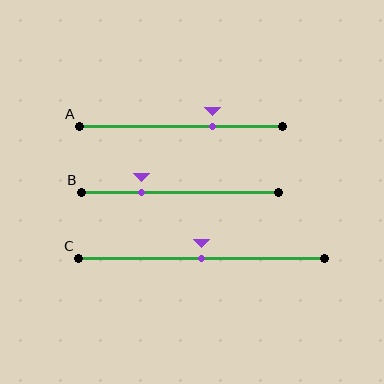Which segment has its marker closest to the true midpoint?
Segment C has its marker closest to the true midpoint.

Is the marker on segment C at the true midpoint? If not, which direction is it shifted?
Yes, the marker on segment C is at the true midpoint.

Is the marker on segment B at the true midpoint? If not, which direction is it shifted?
No, the marker on segment B is shifted to the left by about 20% of the segment length.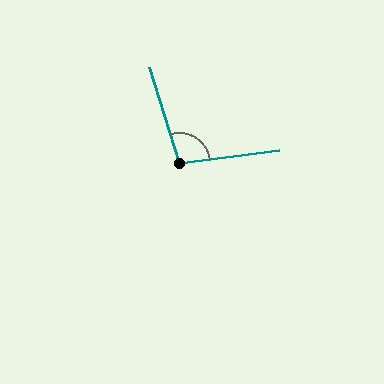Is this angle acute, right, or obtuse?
It is obtuse.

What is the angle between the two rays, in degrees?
Approximately 100 degrees.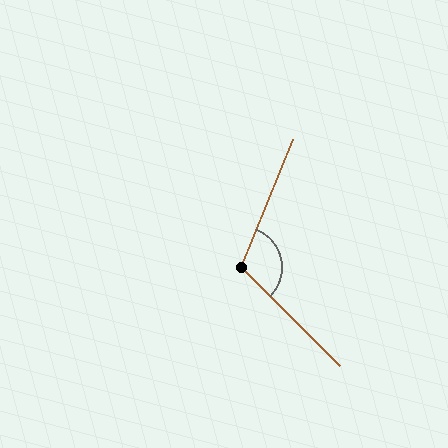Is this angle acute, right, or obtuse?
It is obtuse.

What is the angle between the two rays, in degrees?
Approximately 113 degrees.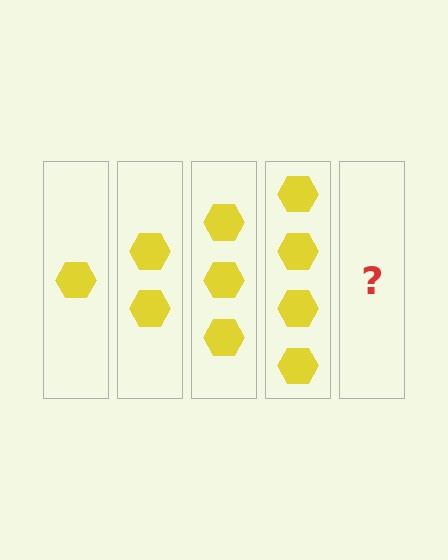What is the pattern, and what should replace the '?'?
The pattern is that each step adds one more hexagon. The '?' should be 5 hexagons.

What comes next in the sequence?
The next element should be 5 hexagons.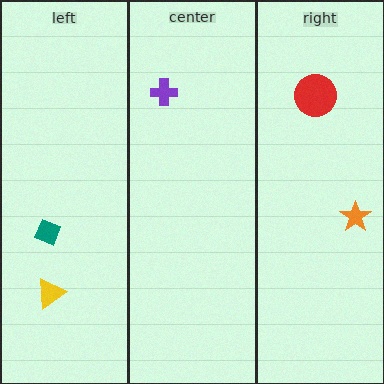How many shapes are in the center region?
1.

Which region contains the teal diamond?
The left region.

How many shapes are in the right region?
2.